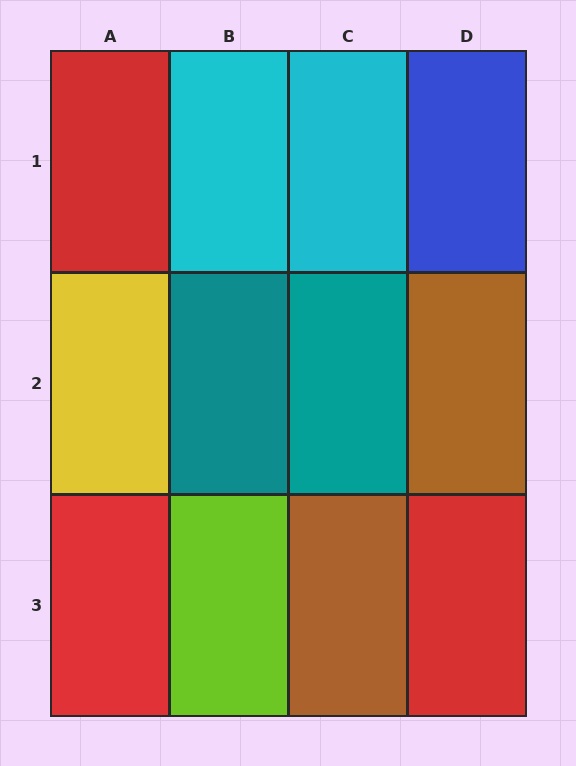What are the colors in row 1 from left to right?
Red, cyan, cyan, blue.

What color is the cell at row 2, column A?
Yellow.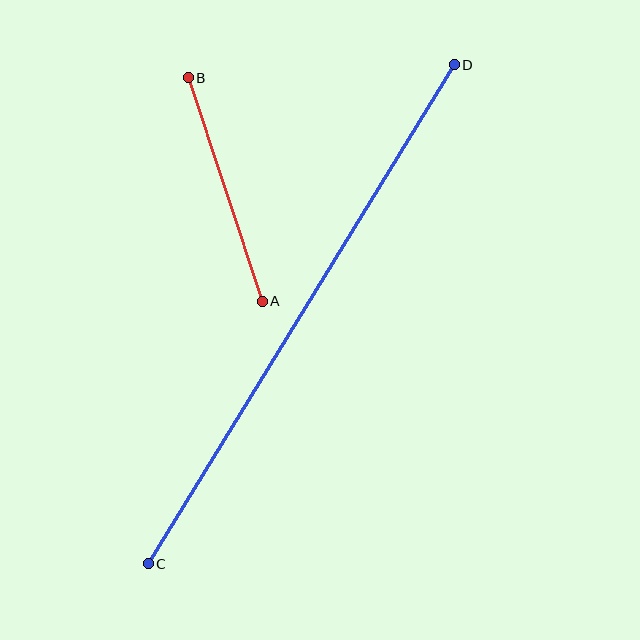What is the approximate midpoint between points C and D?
The midpoint is at approximately (301, 314) pixels.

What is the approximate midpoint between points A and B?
The midpoint is at approximately (225, 189) pixels.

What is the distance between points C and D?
The distance is approximately 585 pixels.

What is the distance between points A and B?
The distance is approximately 235 pixels.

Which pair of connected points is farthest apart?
Points C and D are farthest apart.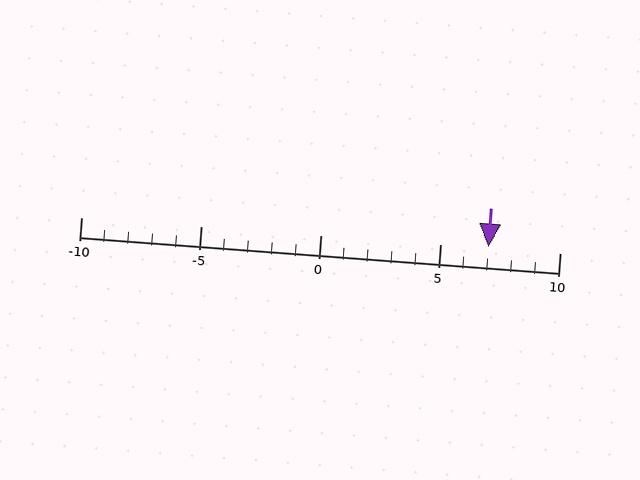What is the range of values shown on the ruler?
The ruler shows values from -10 to 10.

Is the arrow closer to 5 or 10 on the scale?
The arrow is closer to 5.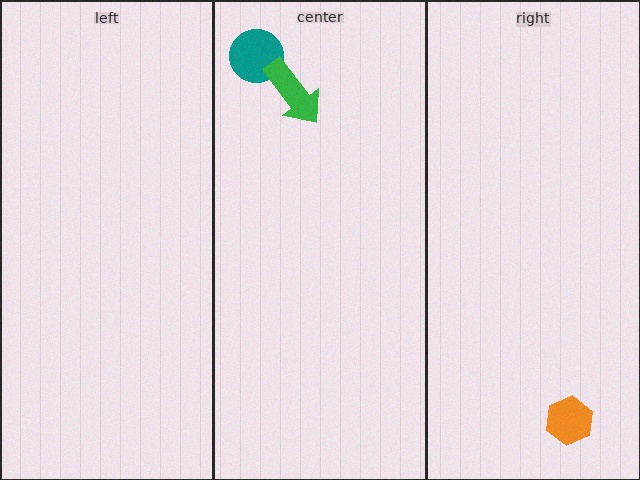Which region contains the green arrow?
The center region.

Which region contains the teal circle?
The center region.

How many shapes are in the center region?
2.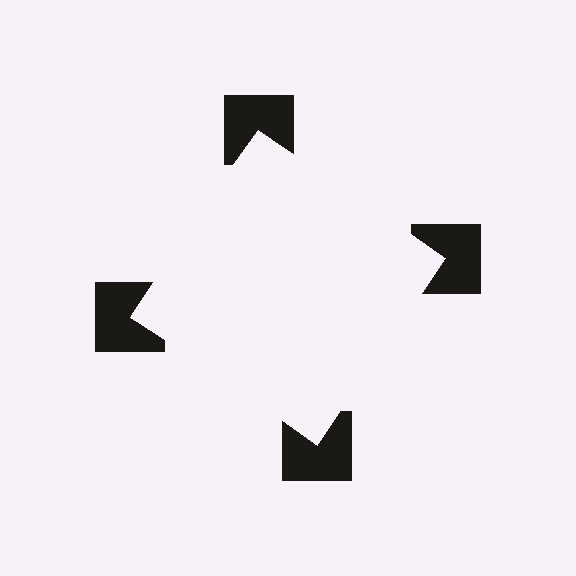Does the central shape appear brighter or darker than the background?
It typically appears slightly brighter than the background, even though no actual brightness change is drawn.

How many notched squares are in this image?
There are 4 — one at each vertex of the illusory square.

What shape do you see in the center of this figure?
An illusory square — its edges are inferred from the aligned wedge cuts in the notched squares, not physically drawn.